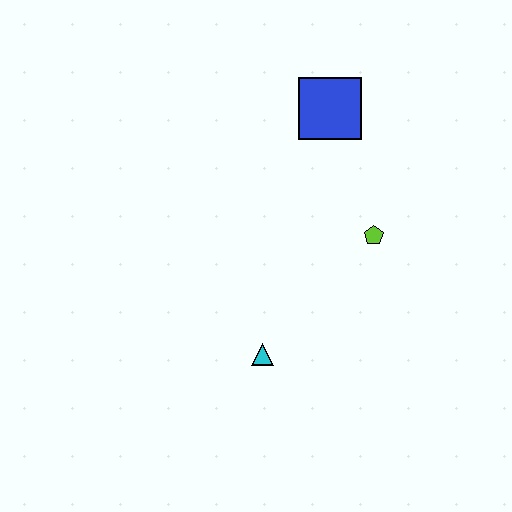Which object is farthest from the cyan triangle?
The blue square is farthest from the cyan triangle.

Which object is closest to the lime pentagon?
The blue square is closest to the lime pentagon.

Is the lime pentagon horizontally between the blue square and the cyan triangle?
No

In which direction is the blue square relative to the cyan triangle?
The blue square is above the cyan triangle.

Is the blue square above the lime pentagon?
Yes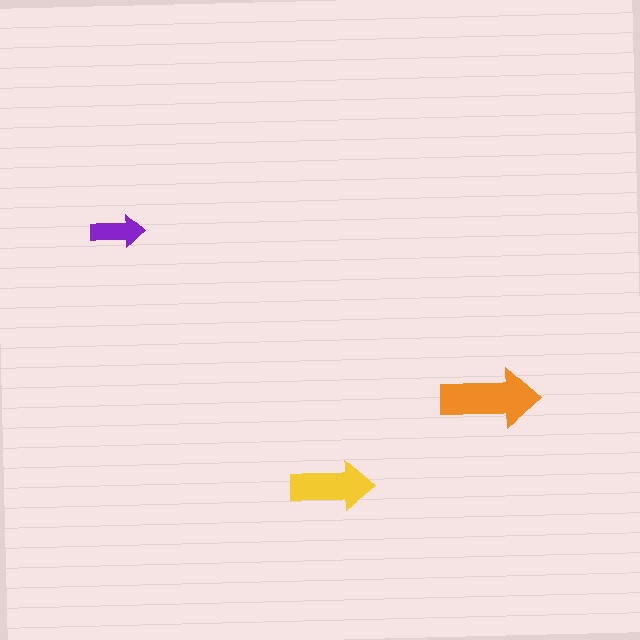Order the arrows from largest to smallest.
the orange one, the yellow one, the purple one.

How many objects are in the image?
There are 3 objects in the image.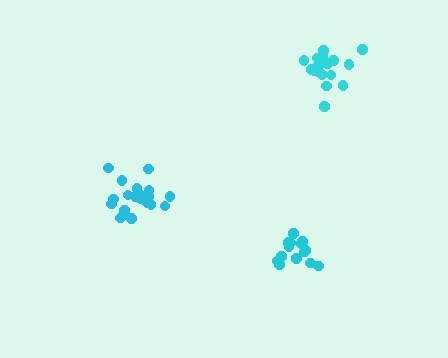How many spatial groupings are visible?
There are 3 spatial groupings.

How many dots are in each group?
Group 1: 20 dots, Group 2: 17 dots, Group 3: 14 dots (51 total).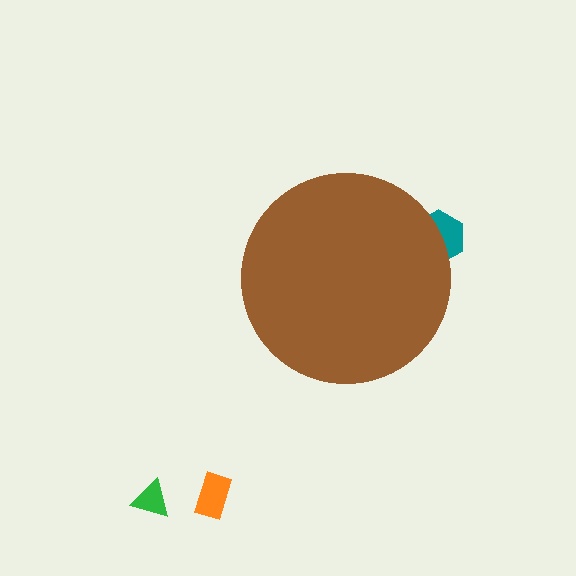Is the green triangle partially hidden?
No, the green triangle is fully visible.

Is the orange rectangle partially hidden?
No, the orange rectangle is fully visible.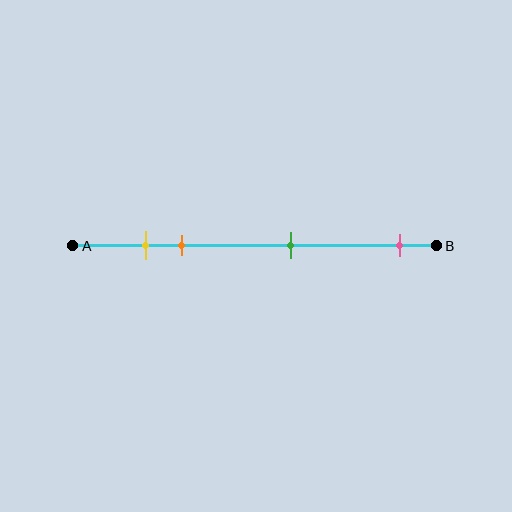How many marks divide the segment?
There are 4 marks dividing the segment.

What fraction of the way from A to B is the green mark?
The green mark is approximately 60% (0.6) of the way from A to B.